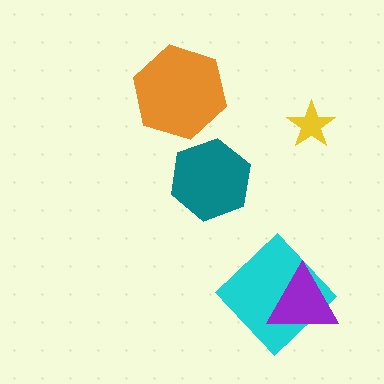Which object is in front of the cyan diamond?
The purple triangle is in front of the cyan diamond.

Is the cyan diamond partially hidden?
Yes, it is partially covered by another shape.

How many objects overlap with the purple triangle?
1 object overlaps with the purple triangle.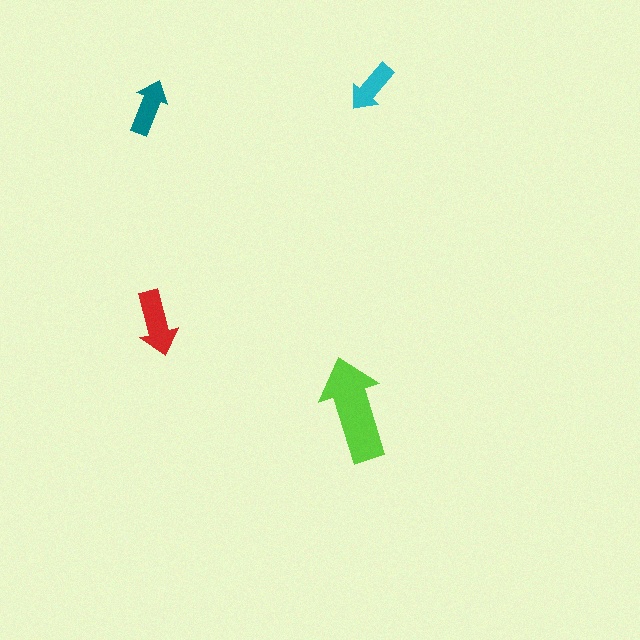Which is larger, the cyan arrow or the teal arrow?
The teal one.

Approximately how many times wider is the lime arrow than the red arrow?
About 1.5 times wider.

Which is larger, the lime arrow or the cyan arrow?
The lime one.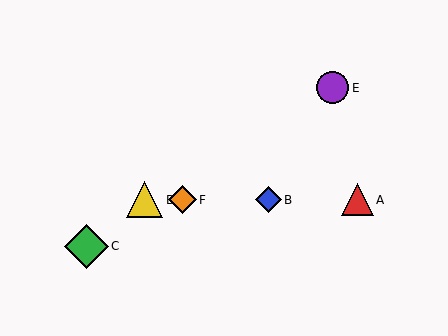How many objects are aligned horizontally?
4 objects (A, B, D, F) are aligned horizontally.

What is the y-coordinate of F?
Object F is at y≈200.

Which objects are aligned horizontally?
Objects A, B, D, F are aligned horizontally.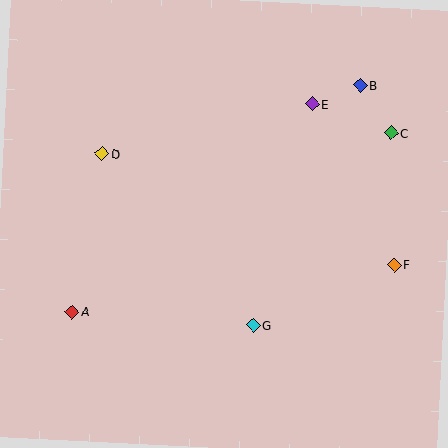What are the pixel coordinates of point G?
Point G is at (253, 325).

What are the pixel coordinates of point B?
Point B is at (360, 85).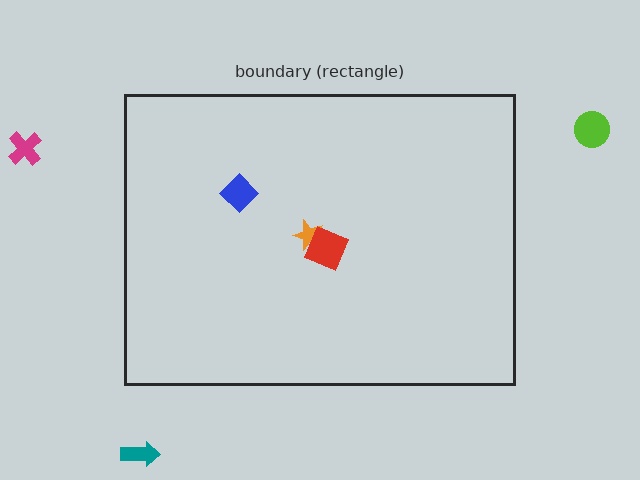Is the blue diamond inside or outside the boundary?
Inside.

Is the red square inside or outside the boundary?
Inside.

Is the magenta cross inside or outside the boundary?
Outside.